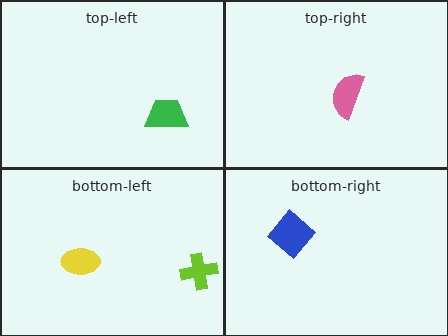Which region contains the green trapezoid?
The top-left region.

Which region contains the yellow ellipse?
The bottom-left region.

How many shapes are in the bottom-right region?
1.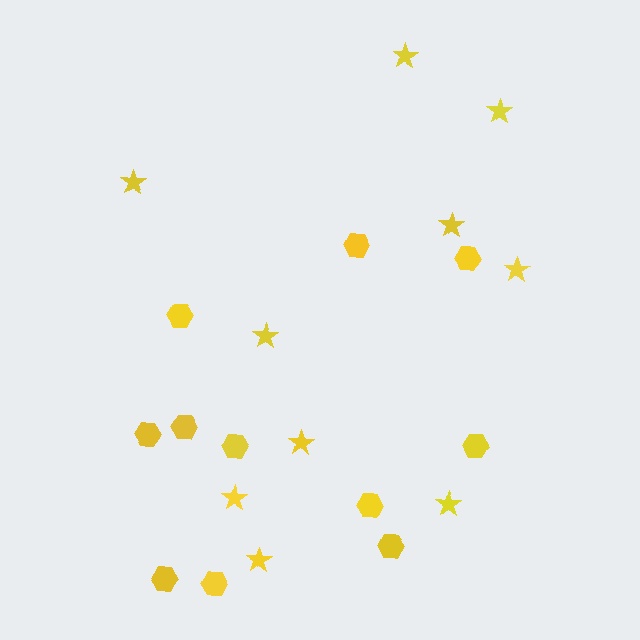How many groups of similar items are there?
There are 2 groups: one group of hexagons (11) and one group of stars (10).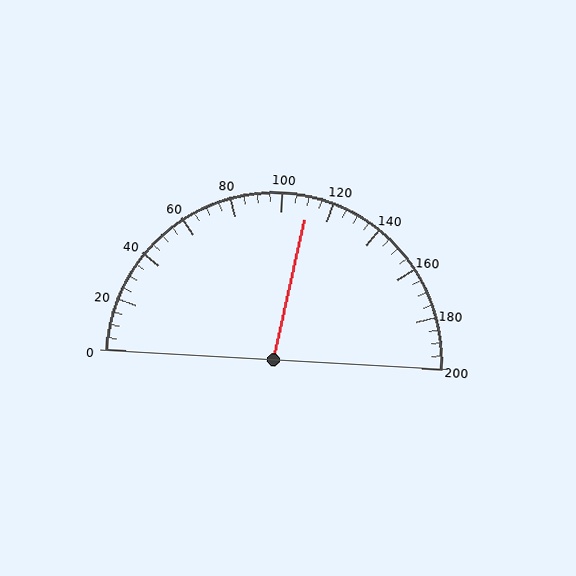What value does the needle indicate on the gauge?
The needle indicates approximately 110.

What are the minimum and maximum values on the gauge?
The gauge ranges from 0 to 200.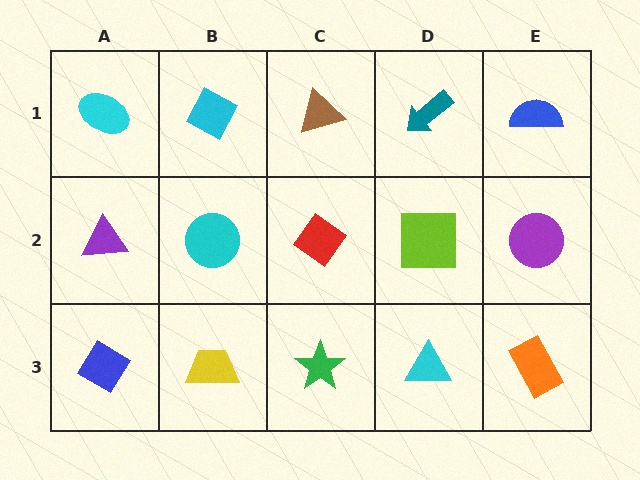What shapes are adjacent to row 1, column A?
A purple triangle (row 2, column A), a cyan diamond (row 1, column B).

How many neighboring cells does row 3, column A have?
2.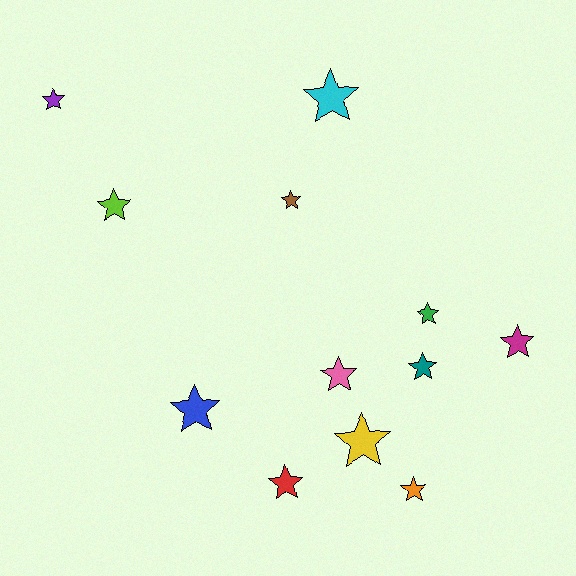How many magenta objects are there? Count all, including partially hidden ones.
There is 1 magenta object.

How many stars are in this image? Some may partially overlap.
There are 12 stars.